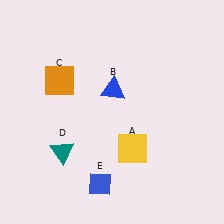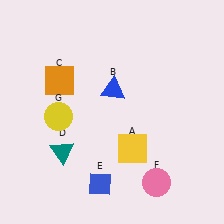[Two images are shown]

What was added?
A pink circle (F), a yellow circle (G) were added in Image 2.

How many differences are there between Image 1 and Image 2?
There are 2 differences between the two images.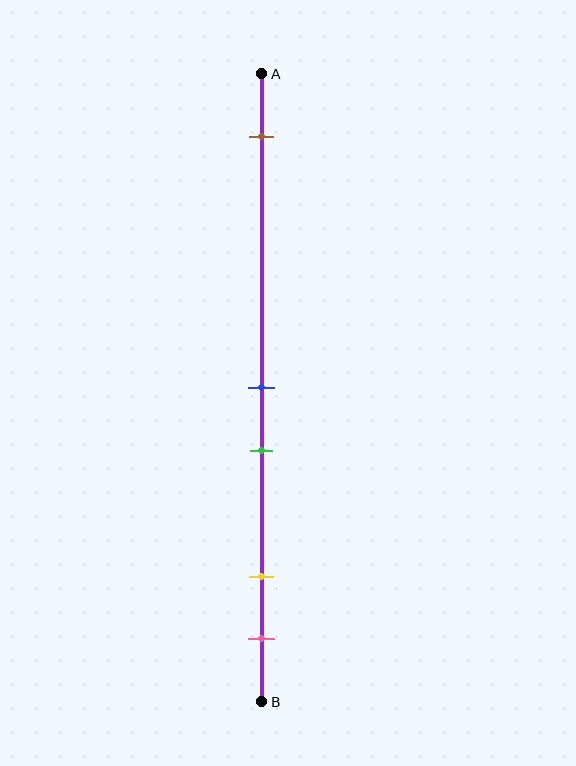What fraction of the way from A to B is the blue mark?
The blue mark is approximately 50% (0.5) of the way from A to B.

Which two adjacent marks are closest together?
The blue and green marks are the closest adjacent pair.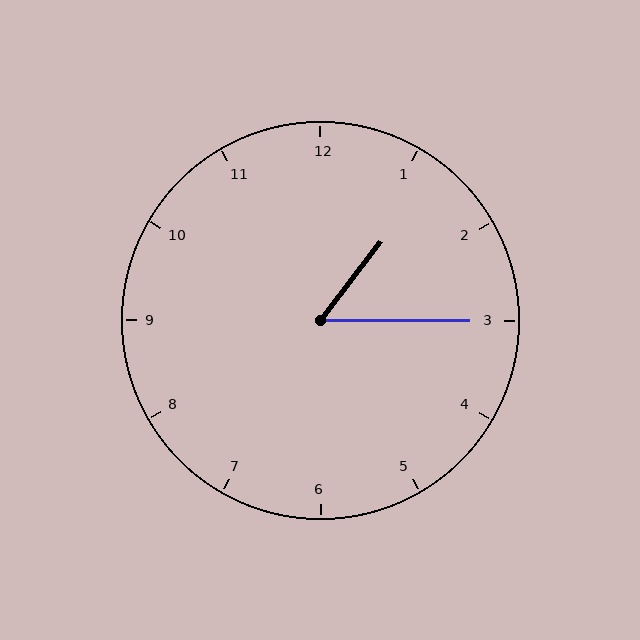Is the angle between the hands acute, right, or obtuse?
It is acute.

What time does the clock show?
1:15.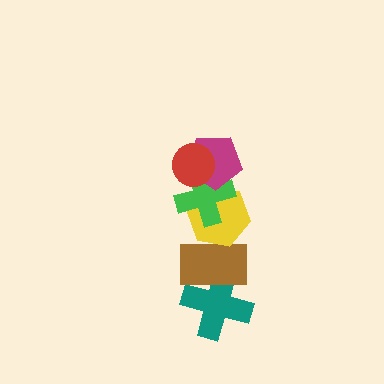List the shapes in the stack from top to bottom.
From top to bottom: the red circle, the magenta pentagon, the green cross, the yellow hexagon, the brown rectangle, the teal cross.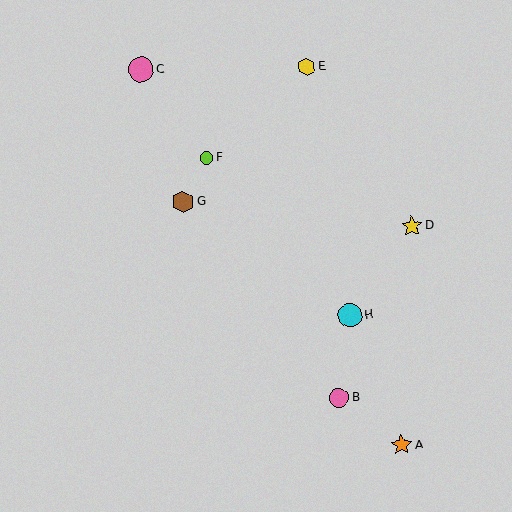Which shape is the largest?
The pink circle (labeled C) is the largest.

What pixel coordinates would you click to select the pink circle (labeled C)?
Click at (141, 70) to select the pink circle C.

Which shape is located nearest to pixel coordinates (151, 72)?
The pink circle (labeled C) at (141, 70) is nearest to that location.